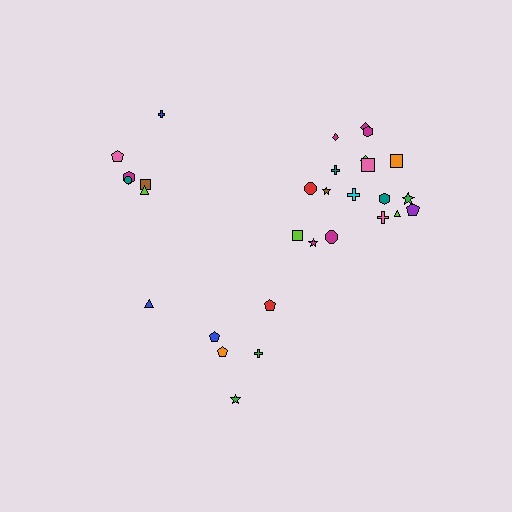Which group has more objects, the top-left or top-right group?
The top-right group.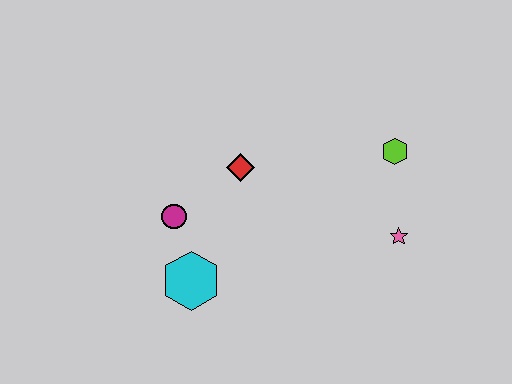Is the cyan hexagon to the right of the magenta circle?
Yes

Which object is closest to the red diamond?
The magenta circle is closest to the red diamond.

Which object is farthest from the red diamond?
The pink star is farthest from the red diamond.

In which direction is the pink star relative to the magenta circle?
The pink star is to the right of the magenta circle.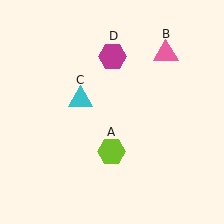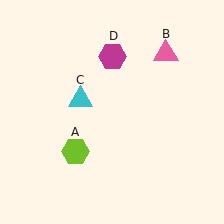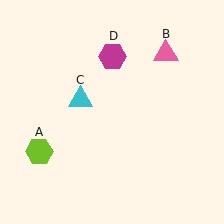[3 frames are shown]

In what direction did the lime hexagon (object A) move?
The lime hexagon (object A) moved left.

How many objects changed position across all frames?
1 object changed position: lime hexagon (object A).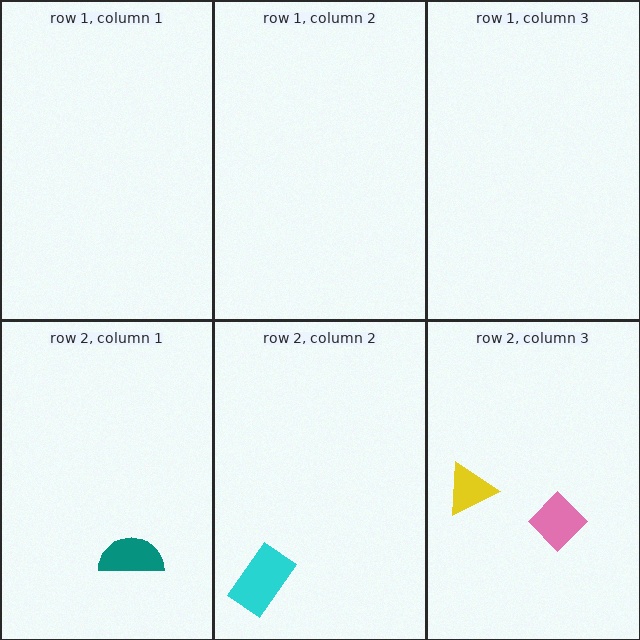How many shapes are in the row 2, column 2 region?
1.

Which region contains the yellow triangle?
The row 2, column 3 region.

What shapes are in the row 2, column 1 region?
The teal semicircle.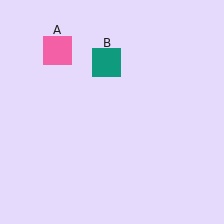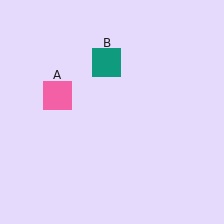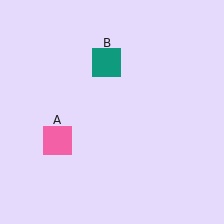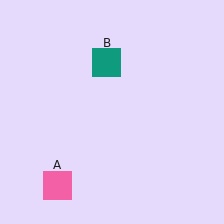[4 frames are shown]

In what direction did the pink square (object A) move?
The pink square (object A) moved down.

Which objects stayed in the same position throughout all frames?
Teal square (object B) remained stationary.